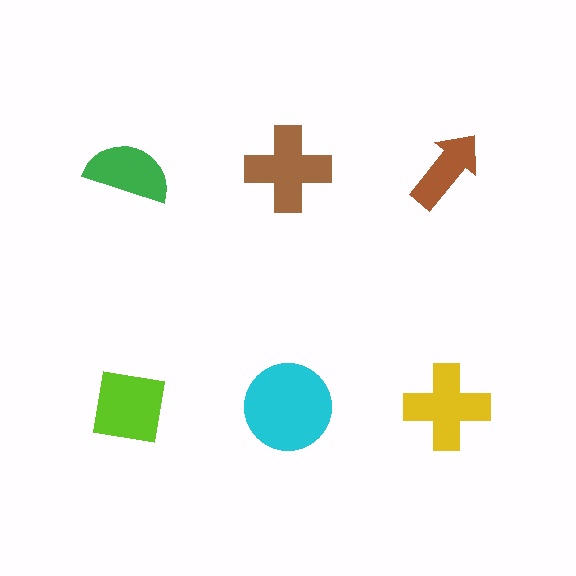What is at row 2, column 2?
A cyan circle.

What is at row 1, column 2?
A brown cross.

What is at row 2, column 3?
A yellow cross.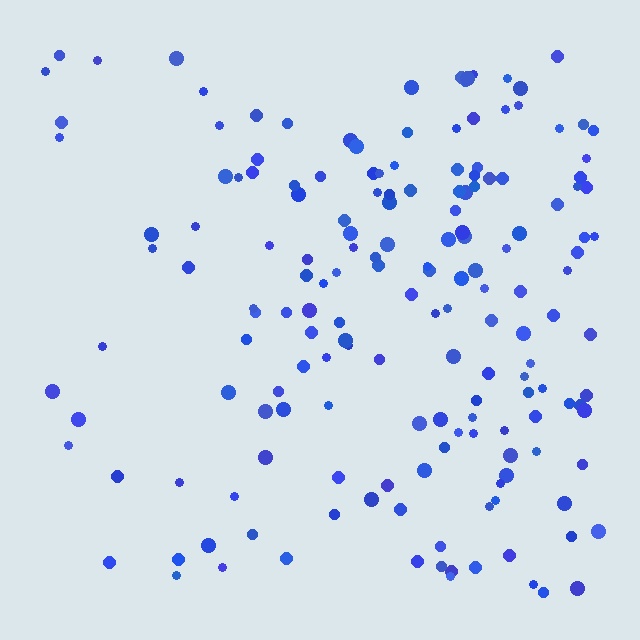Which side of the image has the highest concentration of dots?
The right.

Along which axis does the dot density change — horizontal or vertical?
Horizontal.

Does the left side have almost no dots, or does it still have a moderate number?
Still a moderate number, just noticeably fewer than the right.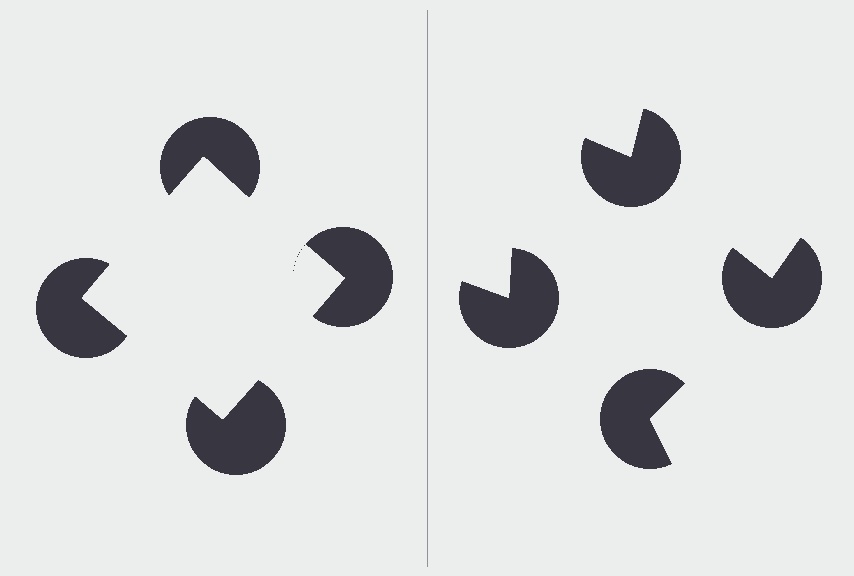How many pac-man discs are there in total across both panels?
8 — 4 on each side.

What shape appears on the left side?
An illusory square.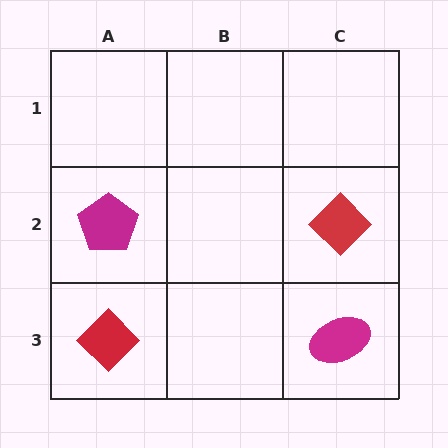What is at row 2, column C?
A red diamond.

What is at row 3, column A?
A red diamond.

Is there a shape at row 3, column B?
No, that cell is empty.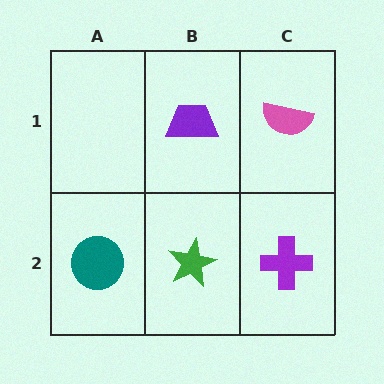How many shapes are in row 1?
2 shapes.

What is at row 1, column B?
A purple trapezoid.